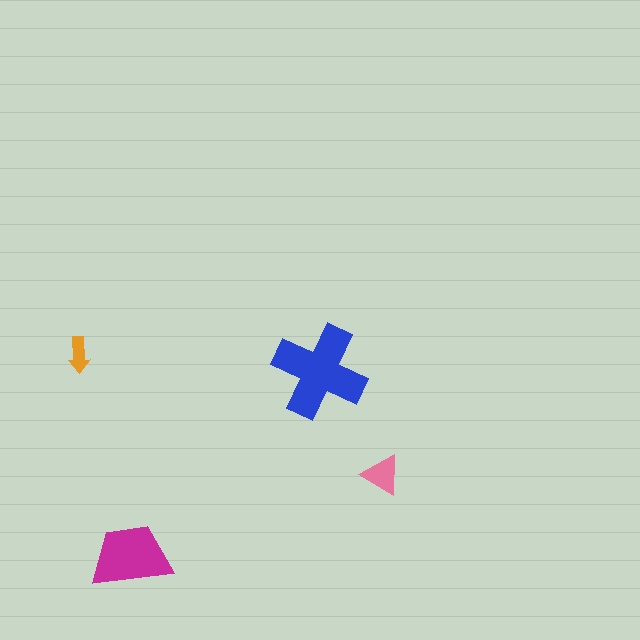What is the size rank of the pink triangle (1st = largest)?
3rd.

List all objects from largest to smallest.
The blue cross, the magenta trapezoid, the pink triangle, the orange arrow.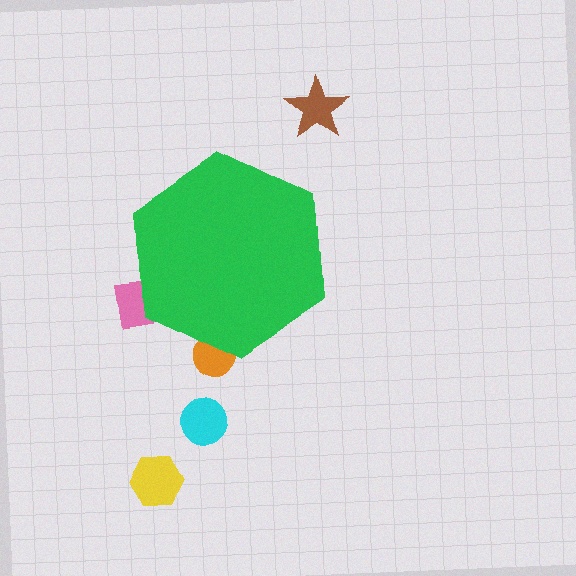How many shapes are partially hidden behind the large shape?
2 shapes are partially hidden.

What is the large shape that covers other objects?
A green hexagon.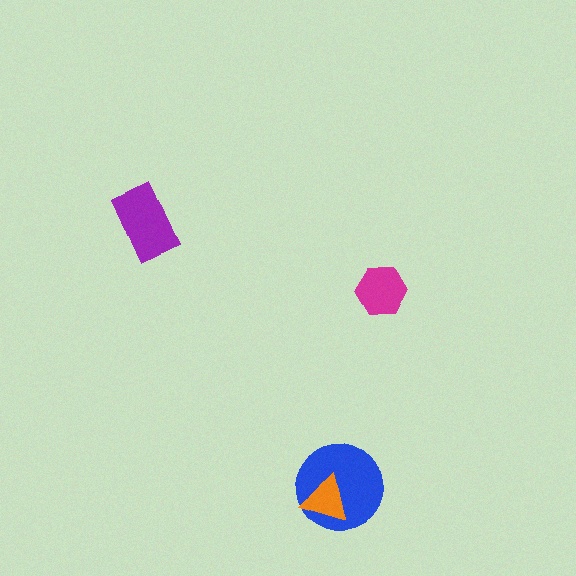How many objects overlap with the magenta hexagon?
0 objects overlap with the magenta hexagon.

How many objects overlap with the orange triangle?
1 object overlaps with the orange triangle.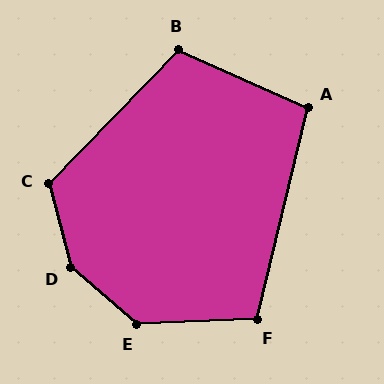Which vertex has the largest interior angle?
D, at approximately 145 degrees.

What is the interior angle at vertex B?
Approximately 110 degrees (obtuse).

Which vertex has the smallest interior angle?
A, at approximately 101 degrees.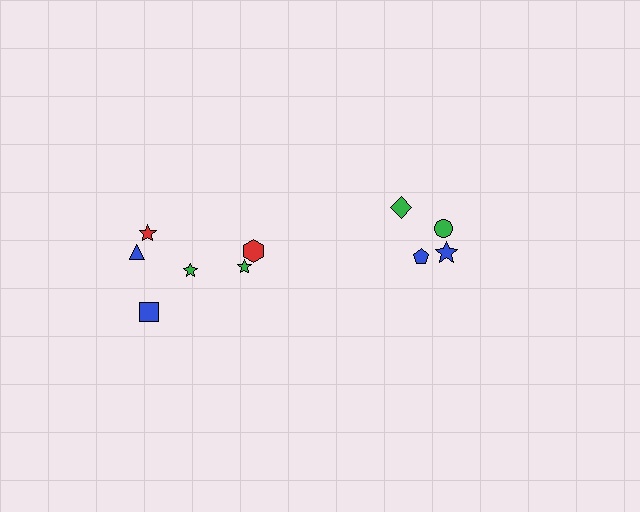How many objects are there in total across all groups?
There are 10 objects.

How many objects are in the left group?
There are 6 objects.